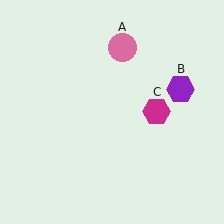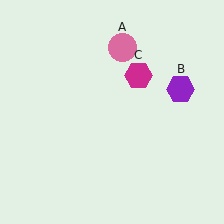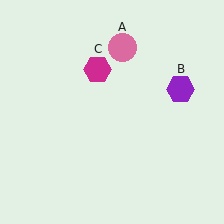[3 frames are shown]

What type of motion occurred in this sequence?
The magenta hexagon (object C) rotated counterclockwise around the center of the scene.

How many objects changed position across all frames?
1 object changed position: magenta hexagon (object C).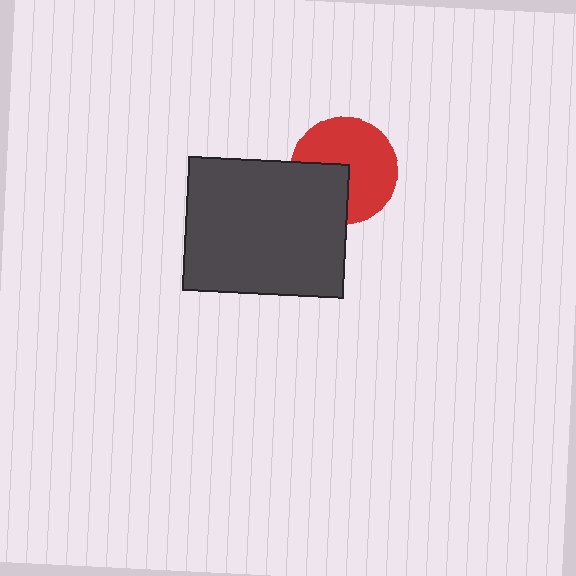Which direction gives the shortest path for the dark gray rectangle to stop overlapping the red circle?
Moving toward the lower-left gives the shortest separation.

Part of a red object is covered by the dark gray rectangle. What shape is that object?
It is a circle.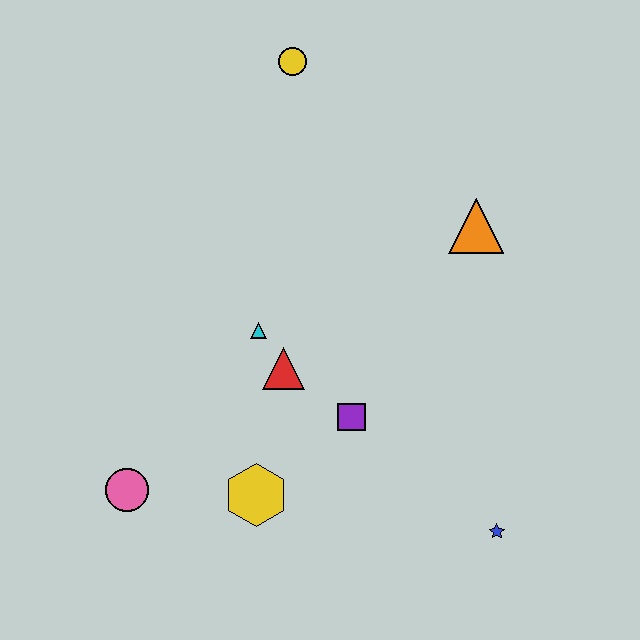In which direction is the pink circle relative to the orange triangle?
The pink circle is to the left of the orange triangle.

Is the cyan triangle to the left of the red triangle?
Yes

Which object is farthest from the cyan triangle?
The blue star is farthest from the cyan triangle.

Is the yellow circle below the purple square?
No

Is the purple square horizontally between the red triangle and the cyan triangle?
No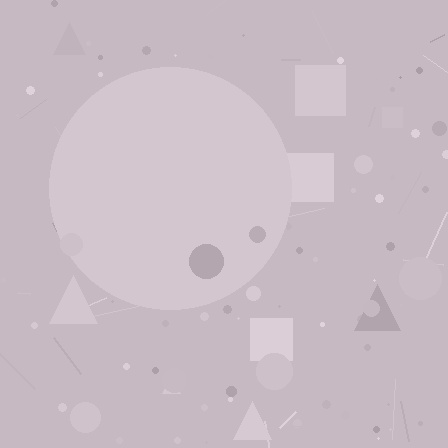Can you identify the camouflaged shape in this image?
The camouflaged shape is a circle.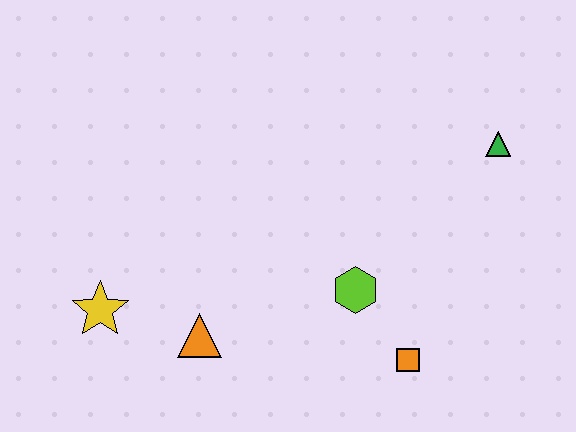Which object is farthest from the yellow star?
The green triangle is farthest from the yellow star.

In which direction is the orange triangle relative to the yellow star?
The orange triangle is to the right of the yellow star.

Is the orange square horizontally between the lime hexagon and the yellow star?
No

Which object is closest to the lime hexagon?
The orange square is closest to the lime hexagon.